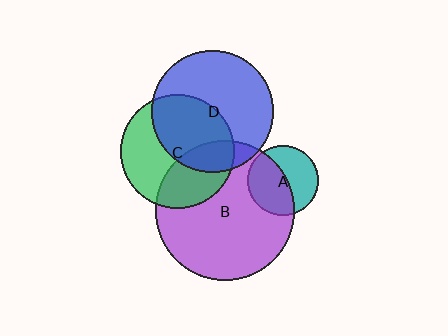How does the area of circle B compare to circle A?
Approximately 3.9 times.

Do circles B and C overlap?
Yes.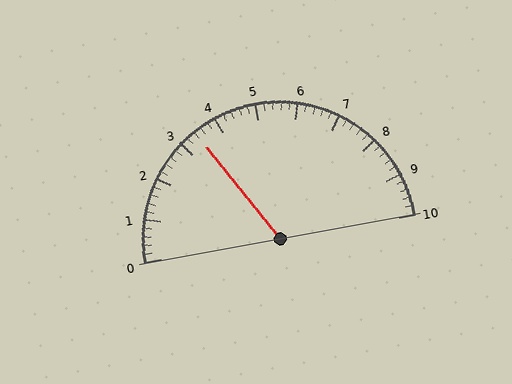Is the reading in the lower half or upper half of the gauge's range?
The reading is in the lower half of the range (0 to 10).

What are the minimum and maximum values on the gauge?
The gauge ranges from 0 to 10.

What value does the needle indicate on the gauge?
The needle indicates approximately 3.4.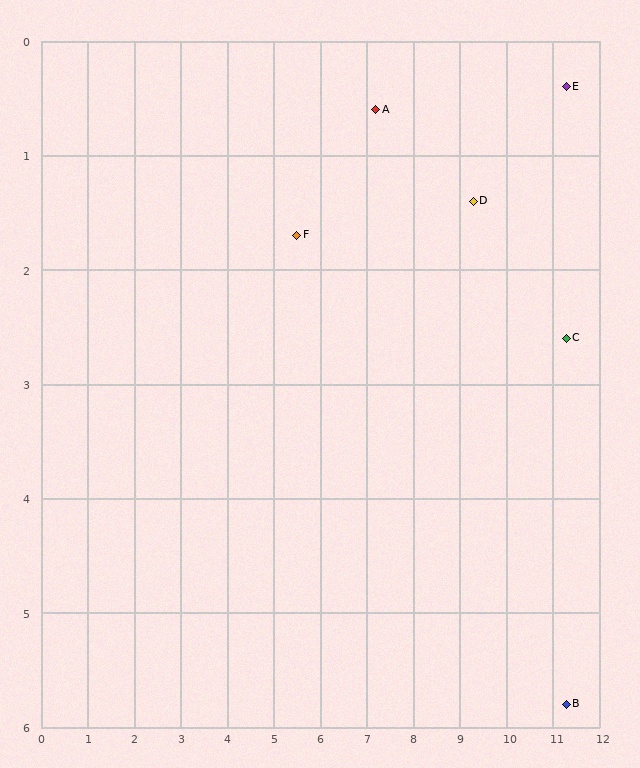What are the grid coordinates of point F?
Point F is at approximately (5.5, 1.7).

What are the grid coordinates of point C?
Point C is at approximately (11.3, 2.6).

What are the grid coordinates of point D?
Point D is at approximately (9.3, 1.4).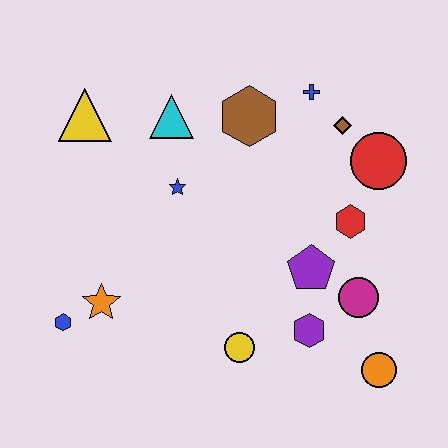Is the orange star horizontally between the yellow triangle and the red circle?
Yes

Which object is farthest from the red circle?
The blue hexagon is farthest from the red circle.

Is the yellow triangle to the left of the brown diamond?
Yes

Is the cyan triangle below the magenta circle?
No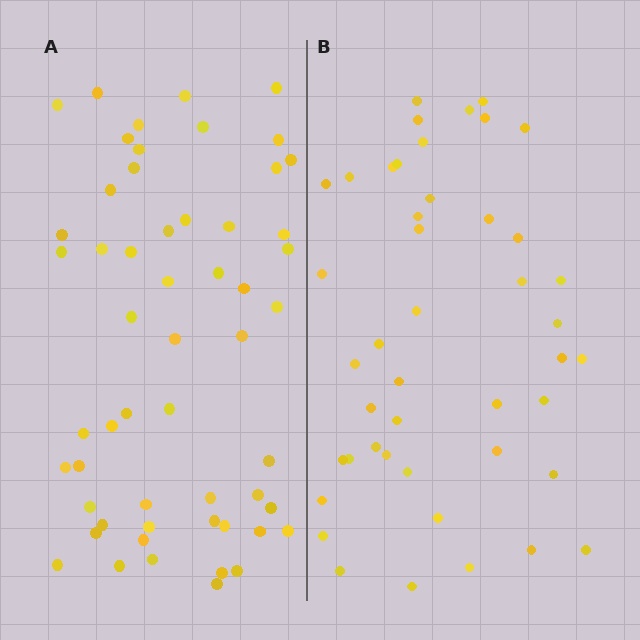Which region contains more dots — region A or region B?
Region A (the left region) has more dots.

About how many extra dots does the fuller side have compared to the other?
Region A has roughly 10 or so more dots than region B.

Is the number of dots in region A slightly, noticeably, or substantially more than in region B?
Region A has only slightly more — the two regions are fairly close. The ratio is roughly 1.2 to 1.